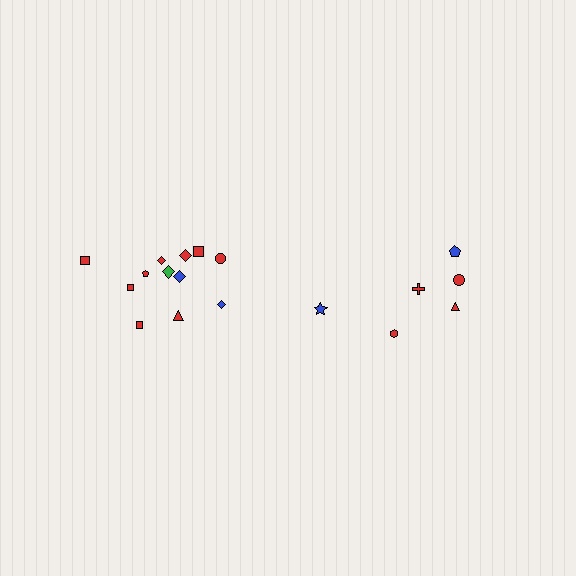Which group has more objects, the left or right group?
The left group.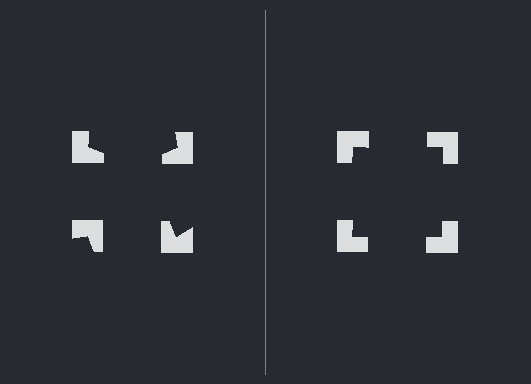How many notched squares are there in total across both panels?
8 — 4 on each side.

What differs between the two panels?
The notched squares are positioned identically on both sides; only the wedge orientations differ. On the right they align to a square; on the left they are misaligned.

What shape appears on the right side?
An illusory square.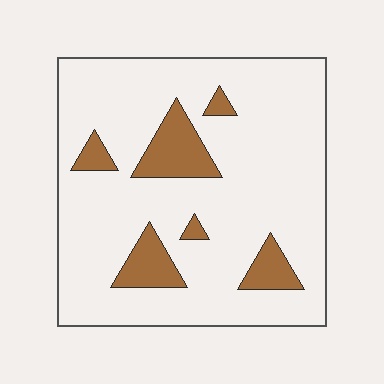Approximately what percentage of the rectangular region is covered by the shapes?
Approximately 15%.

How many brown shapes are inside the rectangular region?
6.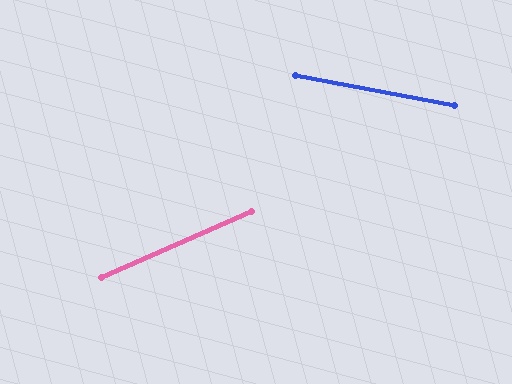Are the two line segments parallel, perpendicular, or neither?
Neither parallel nor perpendicular — they differ by about 34°.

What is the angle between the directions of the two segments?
Approximately 34 degrees.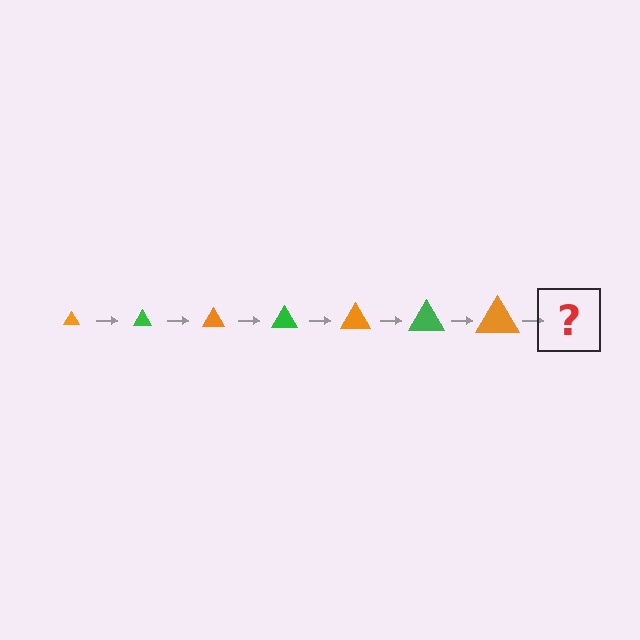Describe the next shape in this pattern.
It should be a green triangle, larger than the previous one.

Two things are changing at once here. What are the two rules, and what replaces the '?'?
The two rules are that the triangle grows larger each step and the color cycles through orange and green. The '?' should be a green triangle, larger than the previous one.